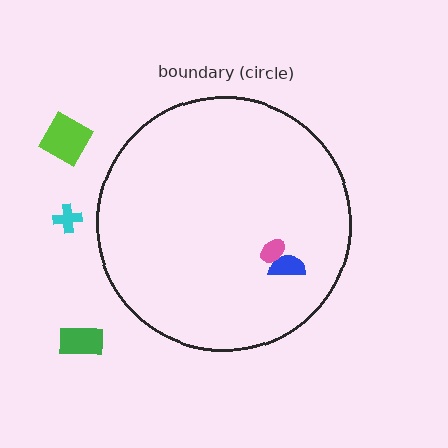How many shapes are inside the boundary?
2 inside, 3 outside.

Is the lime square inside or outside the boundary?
Outside.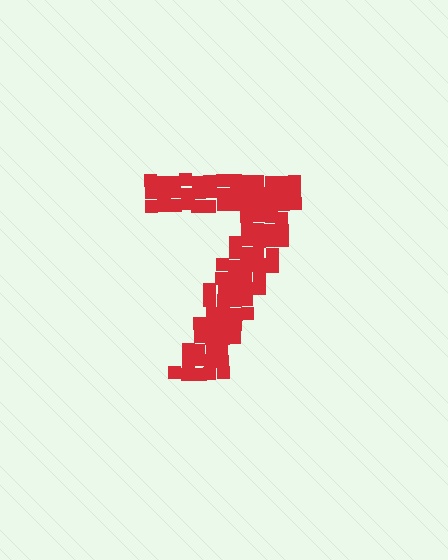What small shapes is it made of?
It is made of small squares.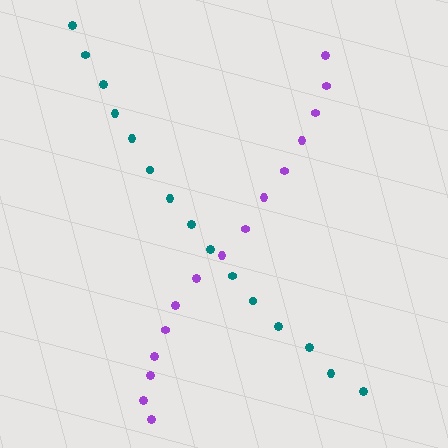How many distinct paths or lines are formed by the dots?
There are 2 distinct paths.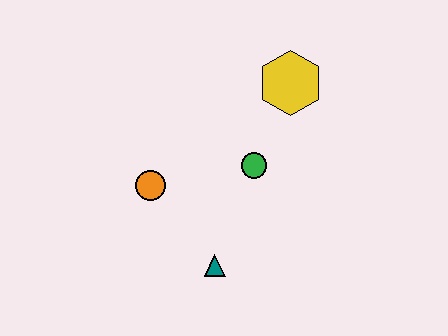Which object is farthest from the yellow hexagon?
The teal triangle is farthest from the yellow hexagon.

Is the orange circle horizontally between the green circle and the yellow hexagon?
No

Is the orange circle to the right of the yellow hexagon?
No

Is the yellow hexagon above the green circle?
Yes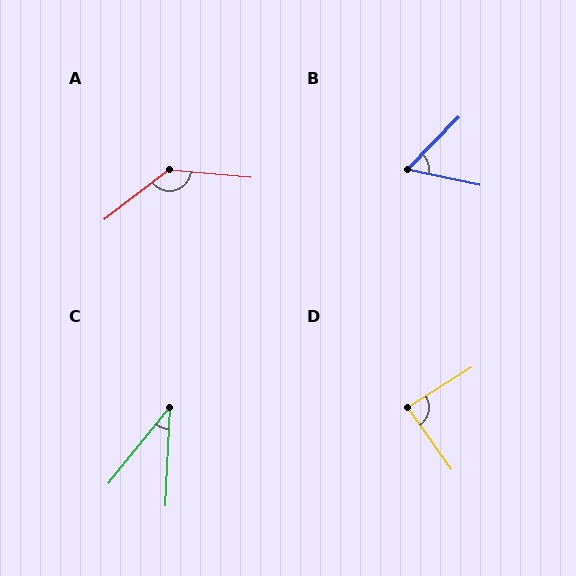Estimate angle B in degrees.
Approximately 57 degrees.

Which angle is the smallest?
C, at approximately 36 degrees.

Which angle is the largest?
A, at approximately 137 degrees.